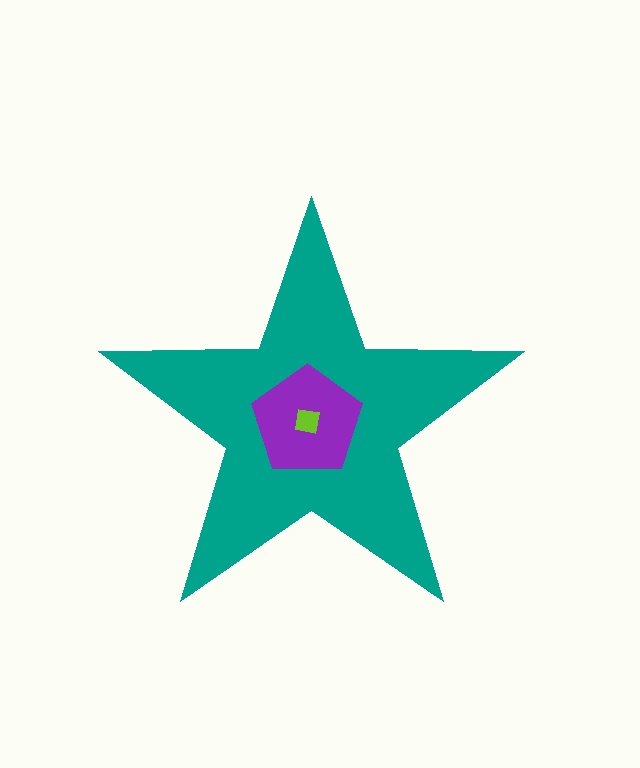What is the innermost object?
The lime square.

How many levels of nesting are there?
3.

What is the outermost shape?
The teal star.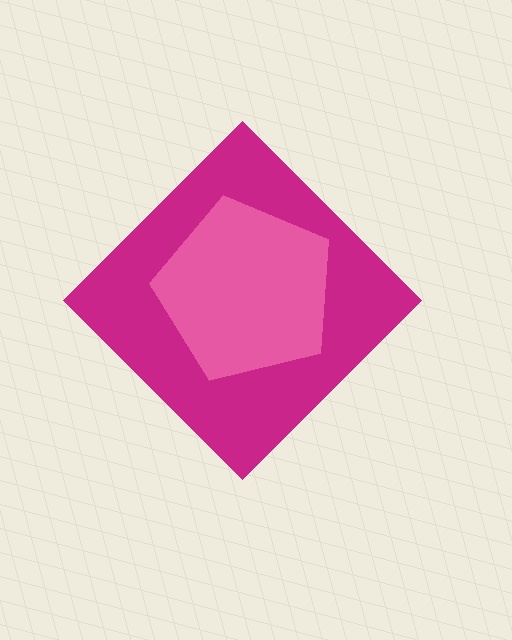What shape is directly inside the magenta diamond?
The pink pentagon.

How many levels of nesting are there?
2.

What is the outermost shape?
The magenta diamond.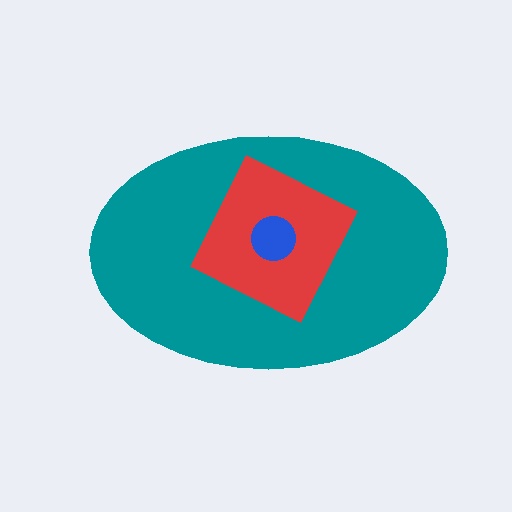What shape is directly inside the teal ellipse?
The red diamond.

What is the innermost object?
The blue circle.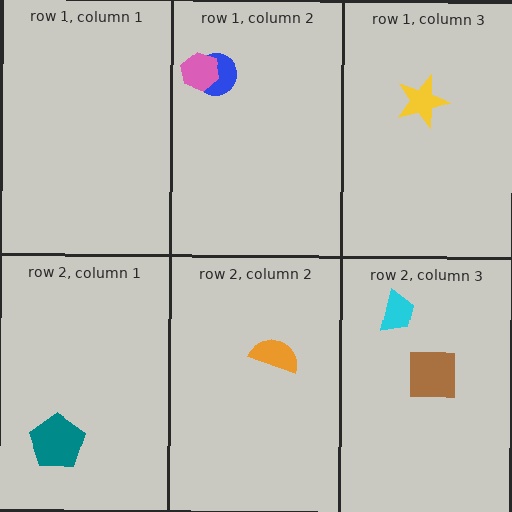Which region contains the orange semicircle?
The row 2, column 2 region.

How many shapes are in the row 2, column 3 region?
2.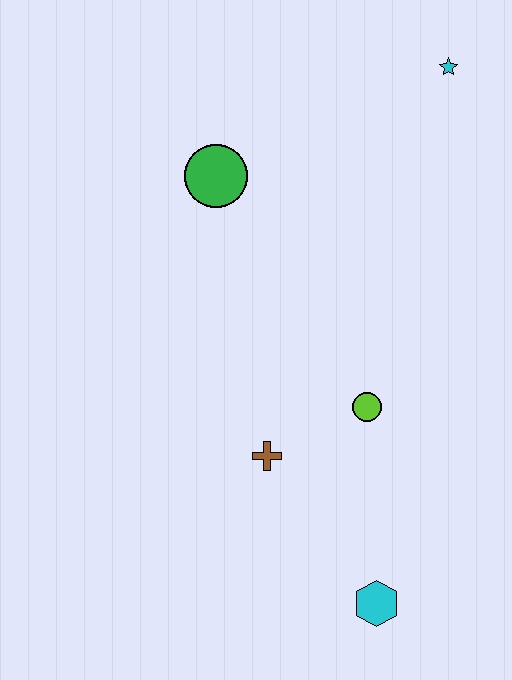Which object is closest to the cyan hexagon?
The brown cross is closest to the cyan hexagon.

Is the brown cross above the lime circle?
No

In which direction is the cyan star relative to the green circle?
The cyan star is to the right of the green circle.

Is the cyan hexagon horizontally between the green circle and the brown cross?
No